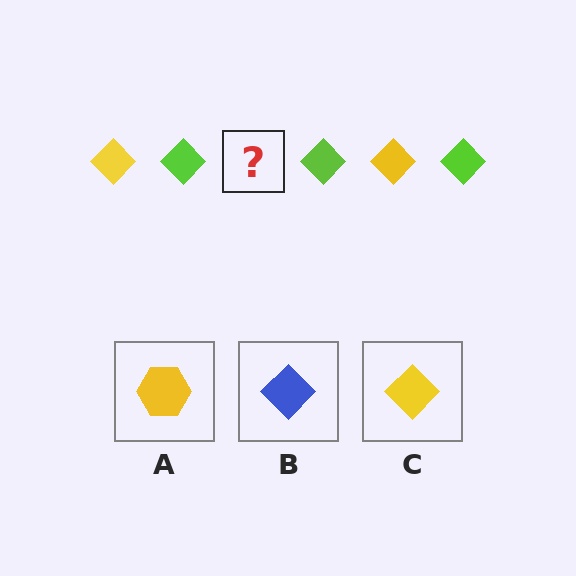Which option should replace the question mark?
Option C.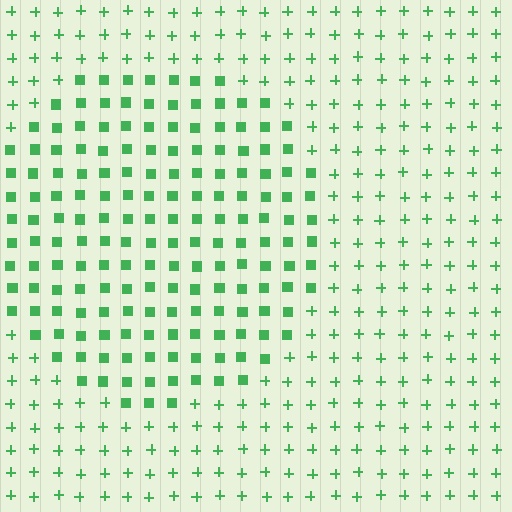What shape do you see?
I see a circle.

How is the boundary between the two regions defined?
The boundary is defined by a change in element shape: squares inside vs. plus signs outside. All elements share the same color and spacing.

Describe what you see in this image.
The image is filled with small green elements arranged in a uniform grid. A circle-shaped region contains squares, while the surrounding area contains plus signs. The boundary is defined purely by the change in element shape.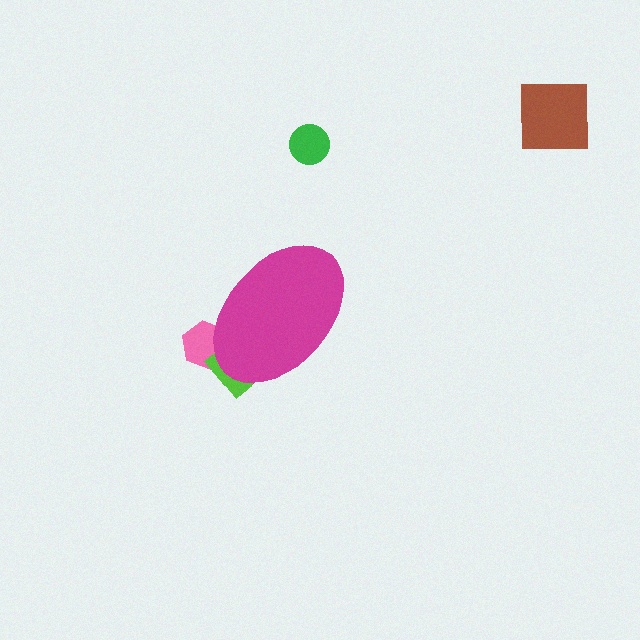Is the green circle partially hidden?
No, the green circle is fully visible.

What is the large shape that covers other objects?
A magenta ellipse.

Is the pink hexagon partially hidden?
Yes, the pink hexagon is partially hidden behind the magenta ellipse.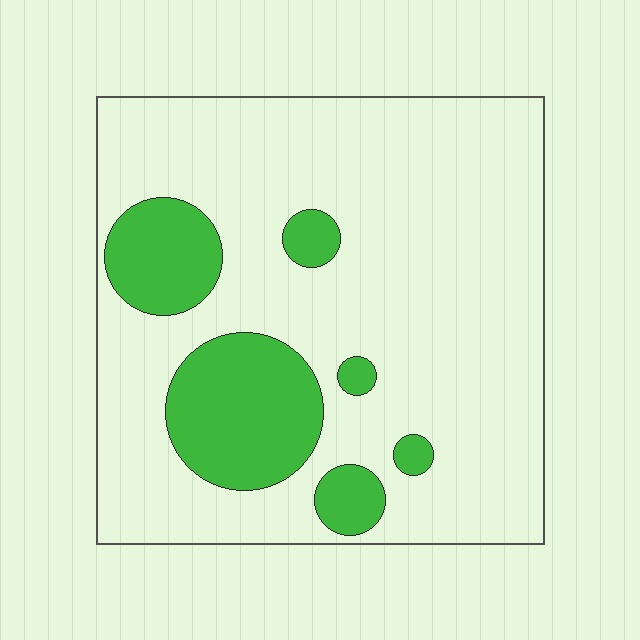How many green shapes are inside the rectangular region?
6.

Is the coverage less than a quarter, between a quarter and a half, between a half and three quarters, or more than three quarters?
Less than a quarter.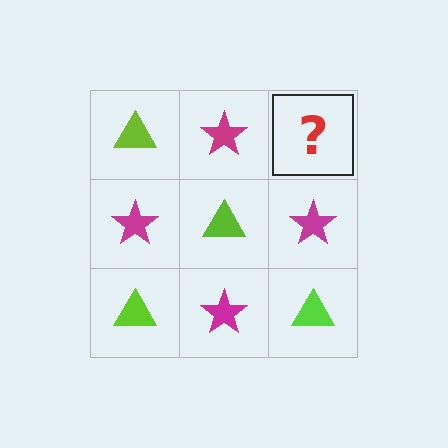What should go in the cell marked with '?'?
The missing cell should contain a lime triangle.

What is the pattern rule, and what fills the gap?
The rule is that it alternates lime triangle and magenta star in a checkerboard pattern. The gap should be filled with a lime triangle.